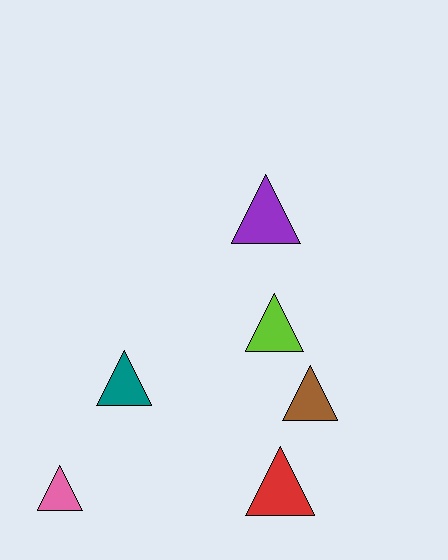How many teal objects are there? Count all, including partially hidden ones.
There is 1 teal object.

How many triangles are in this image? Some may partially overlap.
There are 6 triangles.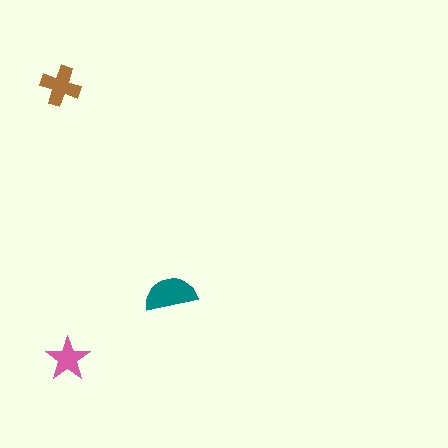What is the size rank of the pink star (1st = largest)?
3rd.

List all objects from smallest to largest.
The pink star, the brown cross, the teal semicircle.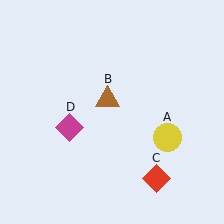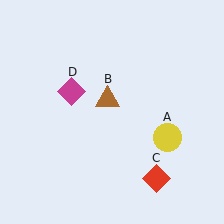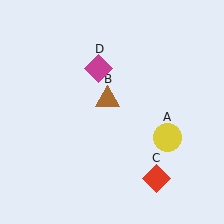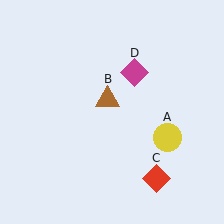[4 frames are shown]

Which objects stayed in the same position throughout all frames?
Yellow circle (object A) and brown triangle (object B) and red diamond (object C) remained stationary.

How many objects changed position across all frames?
1 object changed position: magenta diamond (object D).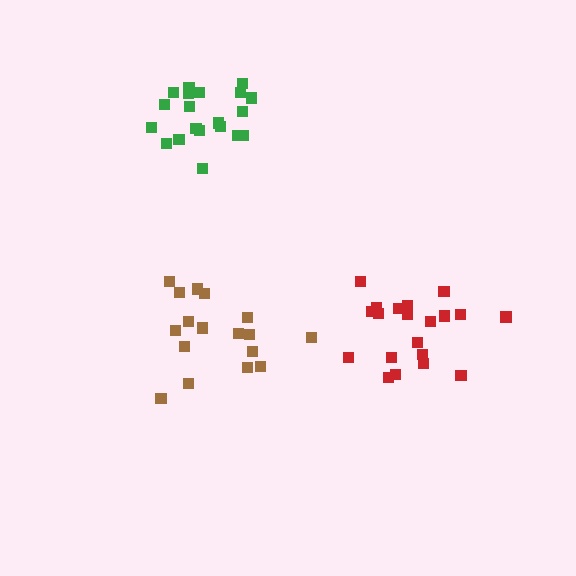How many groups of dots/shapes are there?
There are 3 groups.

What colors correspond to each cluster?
The clusters are colored: red, brown, green.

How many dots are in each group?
Group 1: 20 dots, Group 2: 17 dots, Group 3: 20 dots (57 total).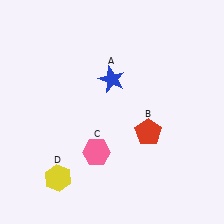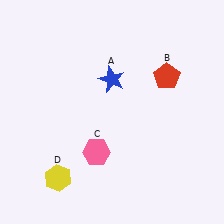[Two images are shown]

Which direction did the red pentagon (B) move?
The red pentagon (B) moved up.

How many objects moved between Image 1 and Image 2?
1 object moved between the two images.